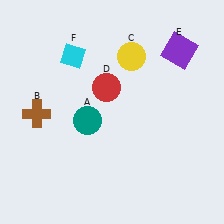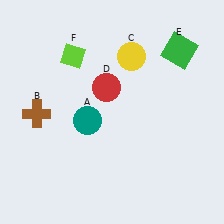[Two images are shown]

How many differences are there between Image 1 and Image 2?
There are 2 differences between the two images.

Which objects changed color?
E changed from purple to green. F changed from cyan to lime.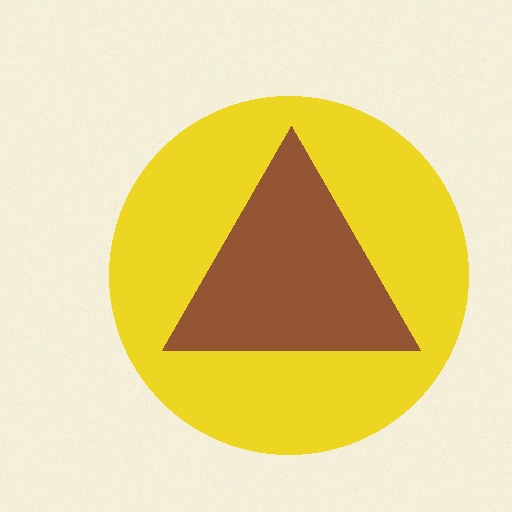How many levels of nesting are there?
2.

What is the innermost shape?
The brown triangle.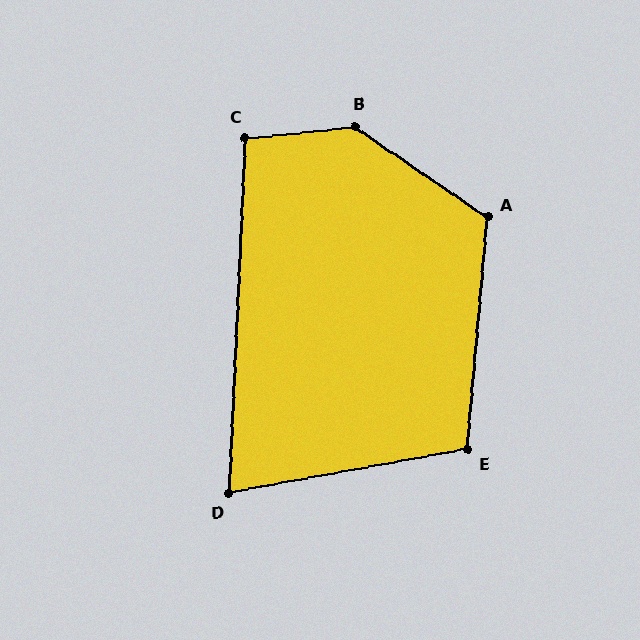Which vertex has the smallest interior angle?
D, at approximately 77 degrees.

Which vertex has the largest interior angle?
B, at approximately 140 degrees.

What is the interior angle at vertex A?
Approximately 119 degrees (obtuse).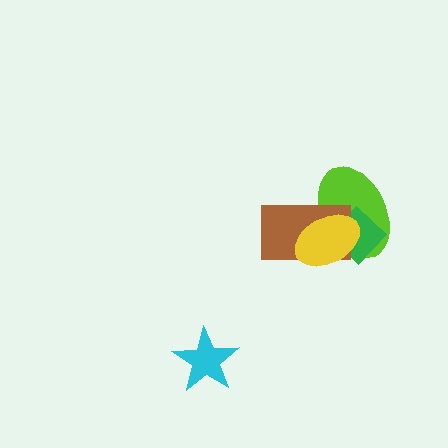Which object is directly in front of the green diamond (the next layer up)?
The brown rectangle is directly in front of the green diamond.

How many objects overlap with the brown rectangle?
3 objects overlap with the brown rectangle.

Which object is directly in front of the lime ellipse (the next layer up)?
The green diamond is directly in front of the lime ellipse.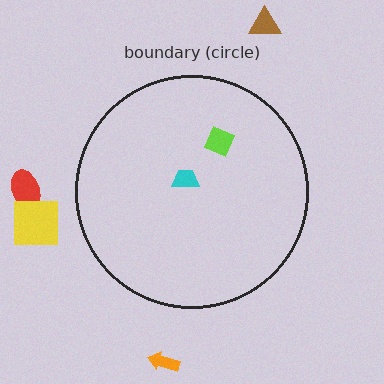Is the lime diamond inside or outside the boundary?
Inside.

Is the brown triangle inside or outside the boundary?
Outside.